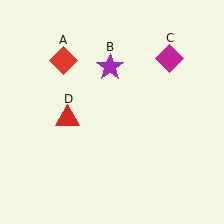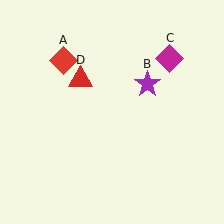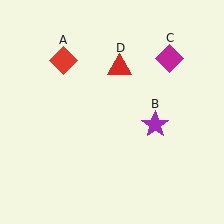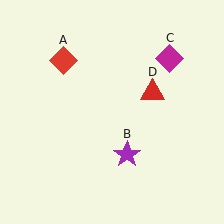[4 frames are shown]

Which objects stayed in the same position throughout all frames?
Red diamond (object A) and magenta diamond (object C) remained stationary.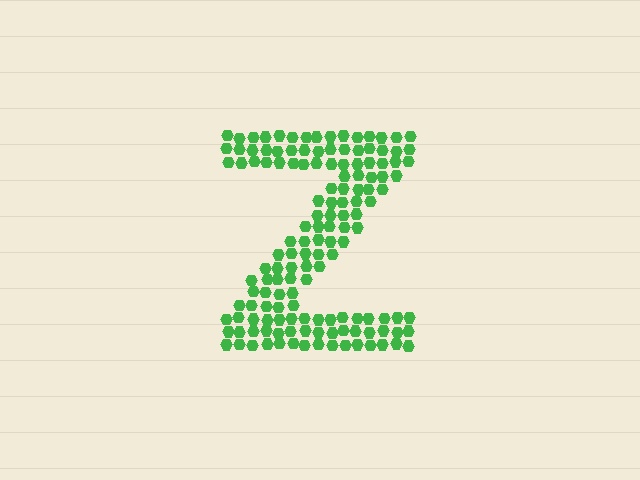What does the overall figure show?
The overall figure shows the letter Z.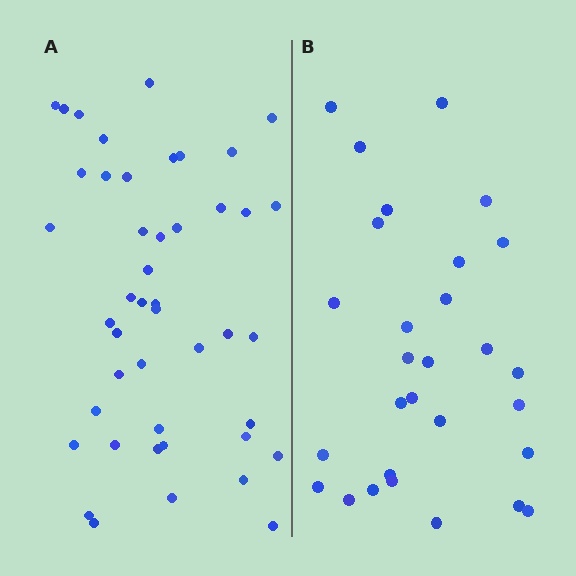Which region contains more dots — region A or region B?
Region A (the left region) has more dots.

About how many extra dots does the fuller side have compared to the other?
Region A has approximately 15 more dots than region B.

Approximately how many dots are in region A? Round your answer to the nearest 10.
About 40 dots. (The exact count is 45, which rounds to 40.)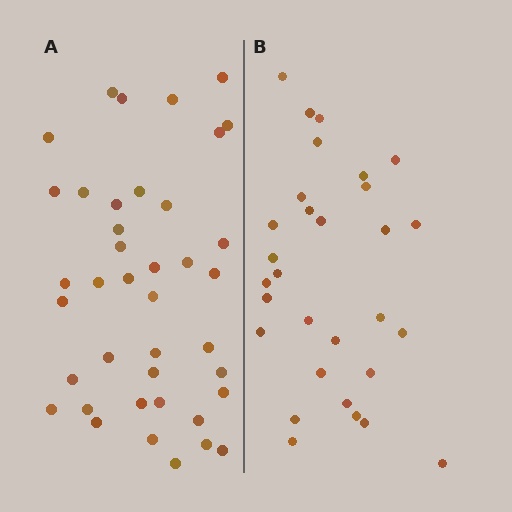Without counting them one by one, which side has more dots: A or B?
Region A (the left region) has more dots.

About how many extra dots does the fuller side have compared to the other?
Region A has roughly 10 or so more dots than region B.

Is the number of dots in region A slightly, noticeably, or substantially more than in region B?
Region A has noticeably more, but not dramatically so. The ratio is roughly 1.3 to 1.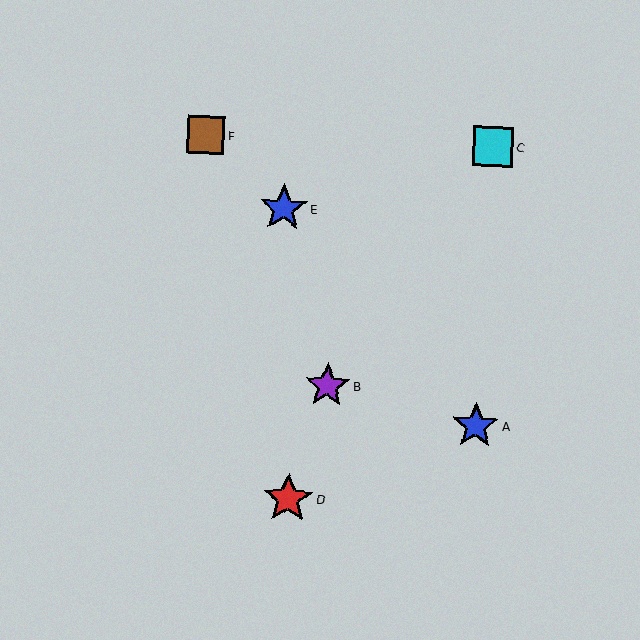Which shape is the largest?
The red star (labeled D) is the largest.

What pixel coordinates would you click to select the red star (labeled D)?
Click at (288, 499) to select the red star D.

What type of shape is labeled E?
Shape E is a blue star.